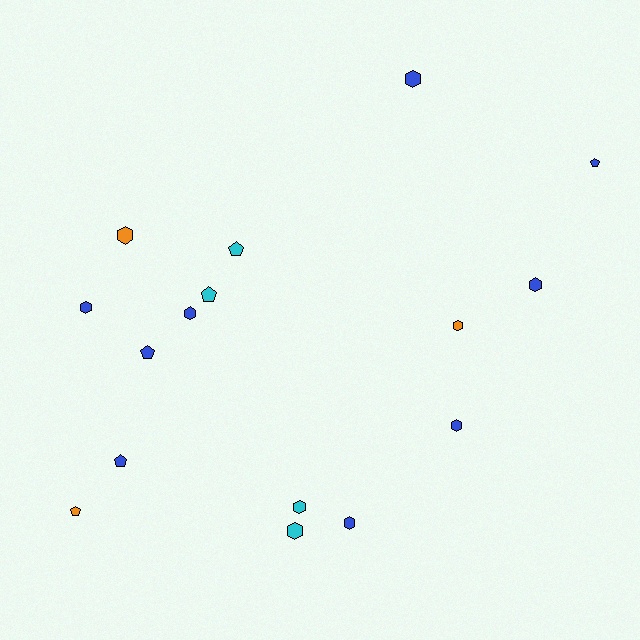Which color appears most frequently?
Blue, with 9 objects.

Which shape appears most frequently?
Hexagon, with 10 objects.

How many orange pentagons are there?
There is 1 orange pentagon.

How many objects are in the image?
There are 16 objects.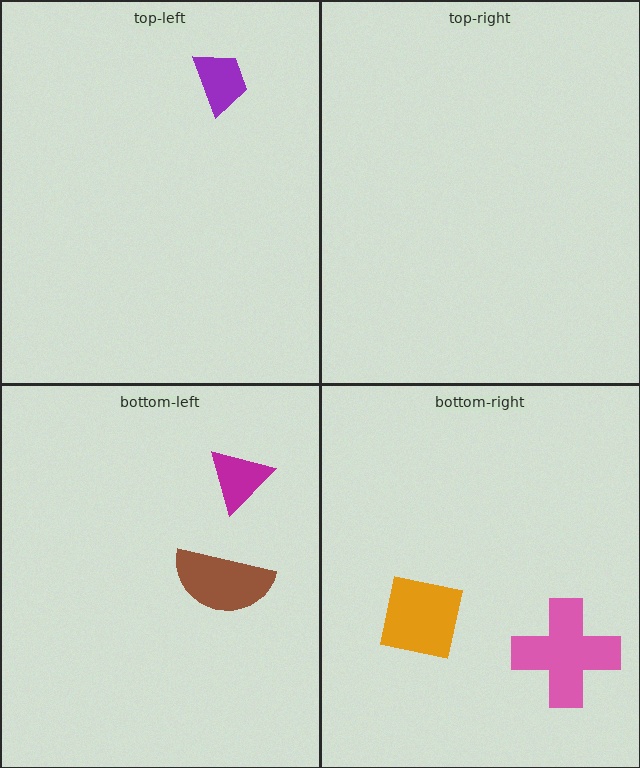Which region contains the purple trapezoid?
The top-left region.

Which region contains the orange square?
The bottom-right region.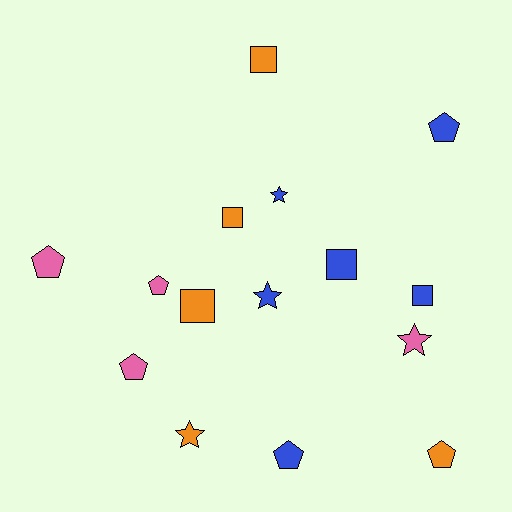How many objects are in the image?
There are 15 objects.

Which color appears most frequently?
Blue, with 6 objects.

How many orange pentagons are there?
There is 1 orange pentagon.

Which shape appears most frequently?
Pentagon, with 6 objects.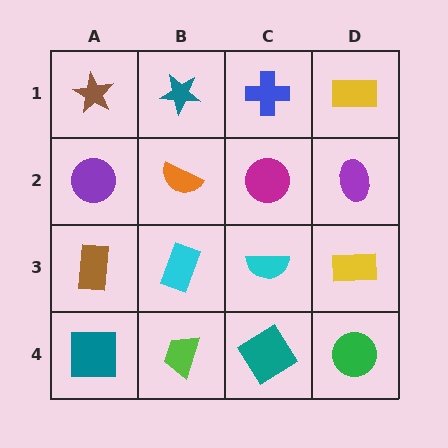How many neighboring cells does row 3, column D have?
3.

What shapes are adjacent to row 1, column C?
A magenta circle (row 2, column C), a teal star (row 1, column B), a yellow rectangle (row 1, column D).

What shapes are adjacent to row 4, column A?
A brown rectangle (row 3, column A), a lime trapezoid (row 4, column B).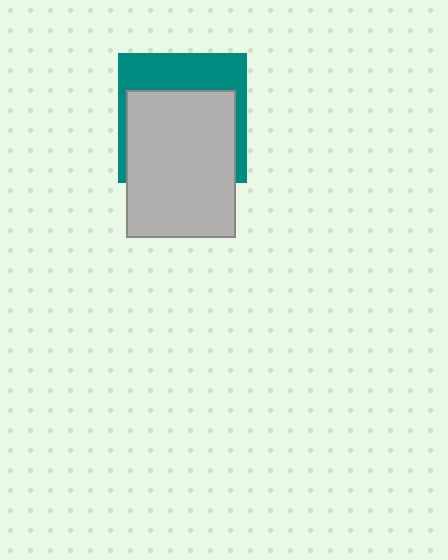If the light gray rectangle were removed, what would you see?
You would see the complete teal square.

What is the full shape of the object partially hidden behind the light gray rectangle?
The partially hidden object is a teal square.